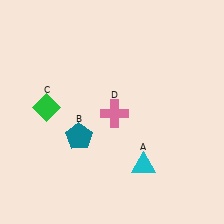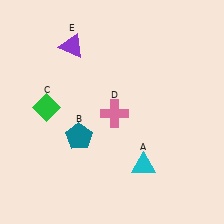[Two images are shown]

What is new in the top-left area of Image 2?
A purple triangle (E) was added in the top-left area of Image 2.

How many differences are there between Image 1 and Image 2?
There is 1 difference between the two images.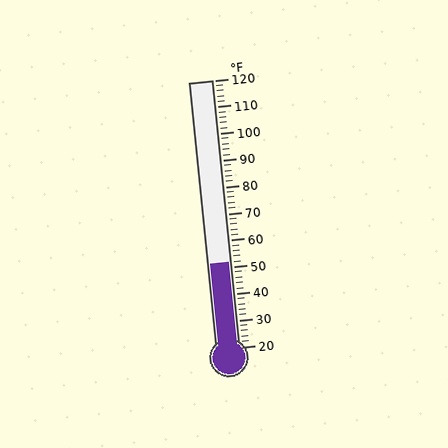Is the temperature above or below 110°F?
The temperature is below 110°F.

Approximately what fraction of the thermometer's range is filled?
The thermometer is filled to approximately 30% of its range.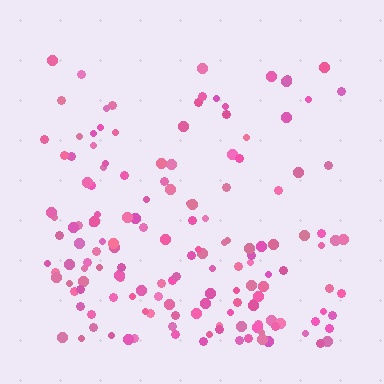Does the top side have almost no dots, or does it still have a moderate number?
Still a moderate number, just noticeably fewer than the bottom.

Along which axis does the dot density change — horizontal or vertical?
Vertical.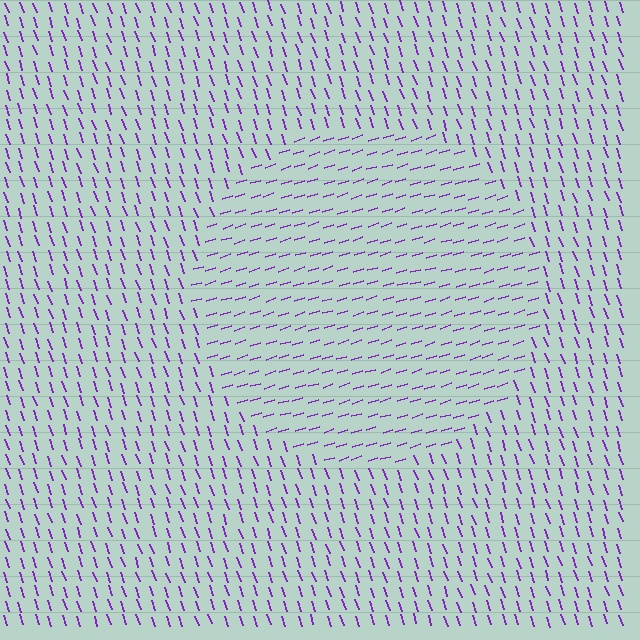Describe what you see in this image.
The image is filled with small purple line segments. A circle region in the image has lines oriented differently from the surrounding lines, creating a visible texture boundary.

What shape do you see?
I see a circle.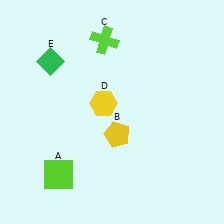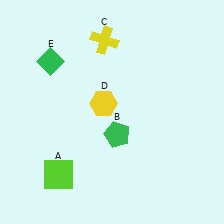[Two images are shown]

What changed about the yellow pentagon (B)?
In Image 1, B is yellow. In Image 2, it changed to green.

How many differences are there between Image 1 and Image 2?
There are 2 differences between the two images.